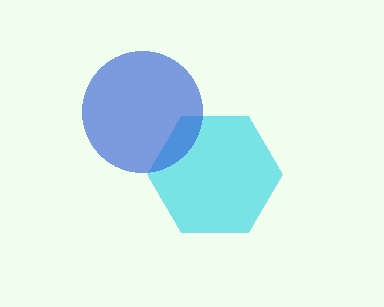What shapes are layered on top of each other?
The layered shapes are: a cyan hexagon, a blue circle.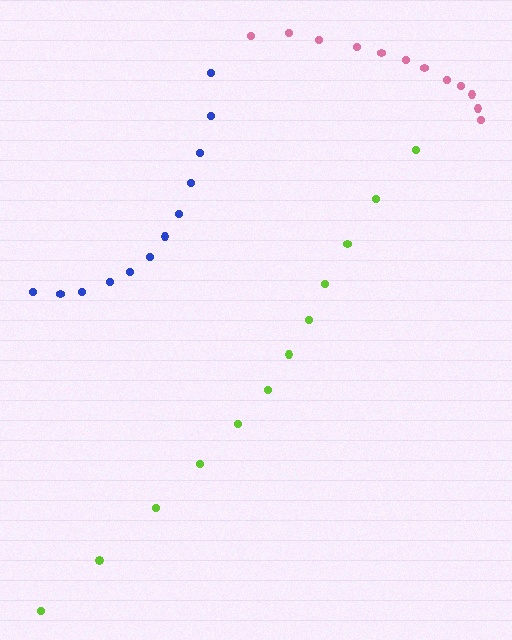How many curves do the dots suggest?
There are 3 distinct paths.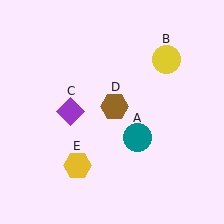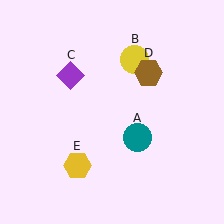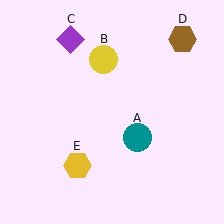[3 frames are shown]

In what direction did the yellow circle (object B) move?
The yellow circle (object B) moved left.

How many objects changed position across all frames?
3 objects changed position: yellow circle (object B), purple diamond (object C), brown hexagon (object D).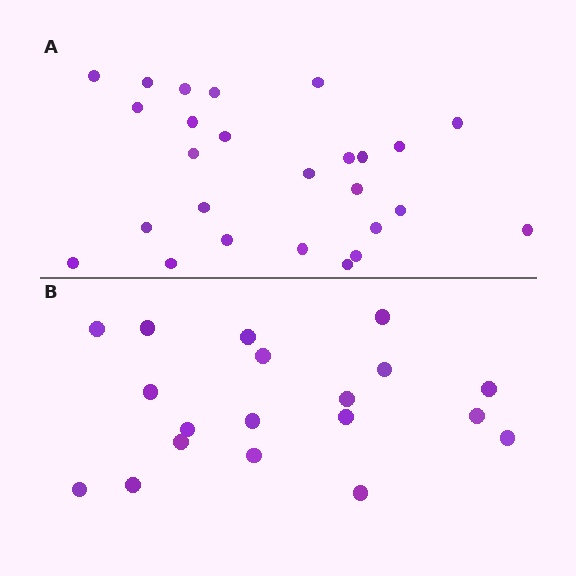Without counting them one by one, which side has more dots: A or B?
Region A (the top region) has more dots.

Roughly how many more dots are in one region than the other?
Region A has roughly 8 or so more dots than region B.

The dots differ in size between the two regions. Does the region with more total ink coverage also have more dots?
No. Region B has more total ink coverage because its dots are larger, but region A actually contains more individual dots. Total area can be misleading — the number of items is what matters here.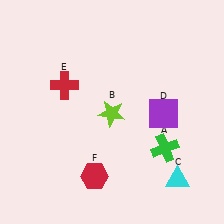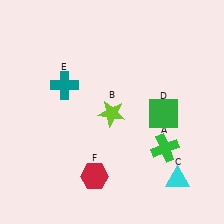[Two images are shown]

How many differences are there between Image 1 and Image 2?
There are 2 differences between the two images.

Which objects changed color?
D changed from purple to green. E changed from red to teal.